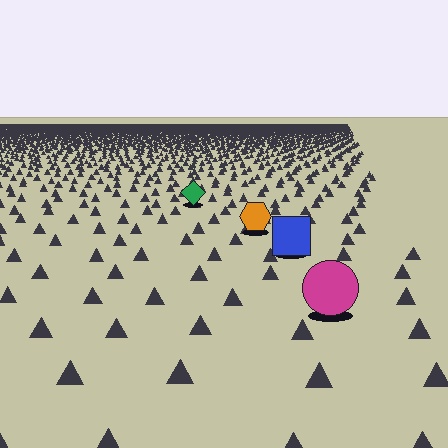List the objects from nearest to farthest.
From nearest to farthest: the magenta circle, the blue square, the orange hexagon, the green diamond.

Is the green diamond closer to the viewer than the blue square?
No. The blue square is closer — you can tell from the texture gradient: the ground texture is coarser near it.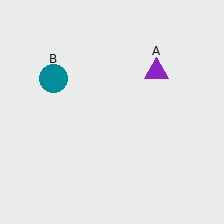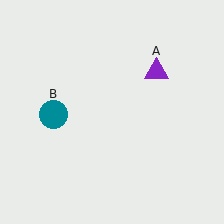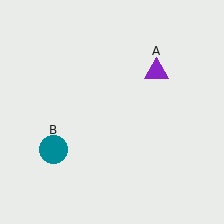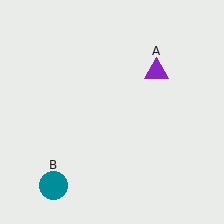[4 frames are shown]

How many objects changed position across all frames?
1 object changed position: teal circle (object B).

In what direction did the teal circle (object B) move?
The teal circle (object B) moved down.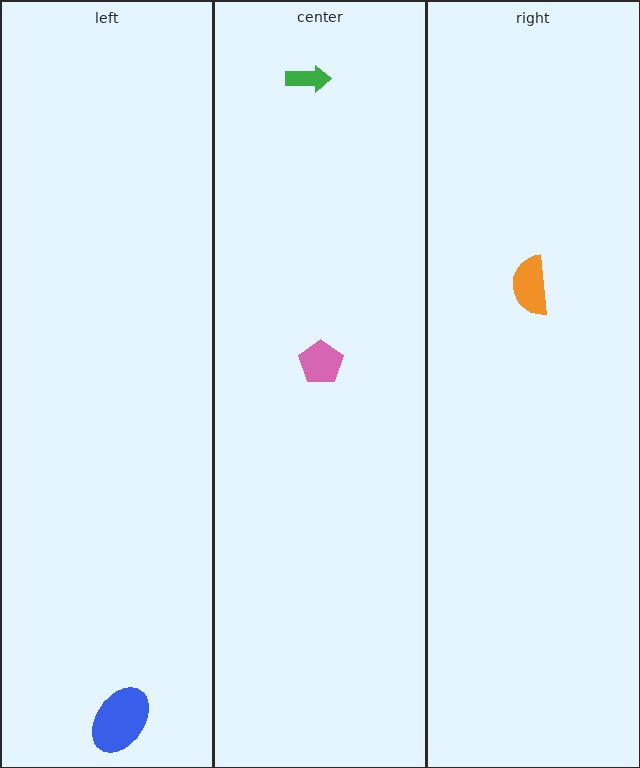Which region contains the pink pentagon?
The center region.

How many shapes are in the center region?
2.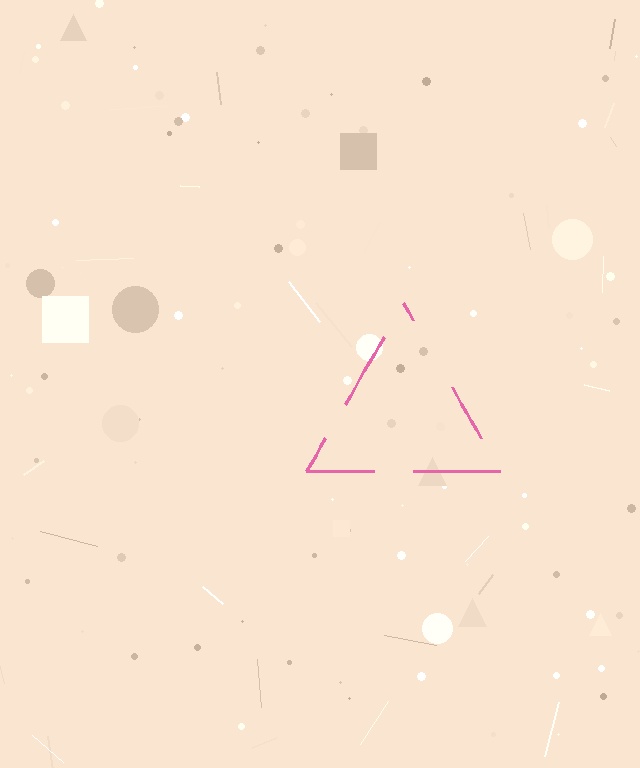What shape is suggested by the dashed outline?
The dashed outline suggests a triangle.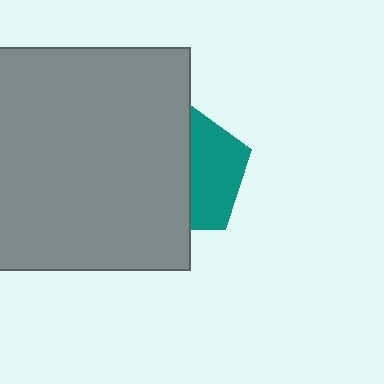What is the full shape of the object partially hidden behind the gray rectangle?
The partially hidden object is a teal pentagon.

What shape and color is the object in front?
The object in front is a gray rectangle.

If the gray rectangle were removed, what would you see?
You would see the complete teal pentagon.